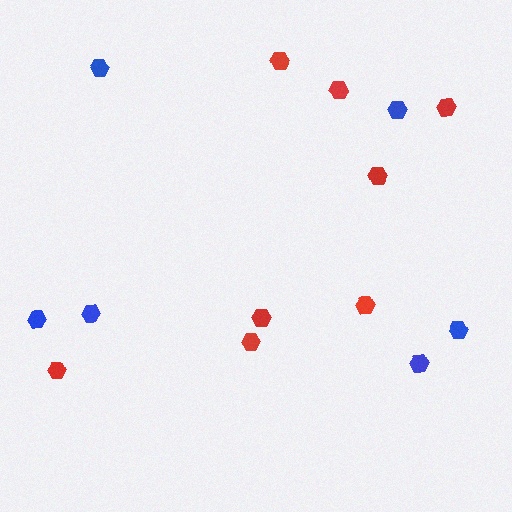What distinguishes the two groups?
There are 2 groups: one group of red hexagons (8) and one group of blue hexagons (6).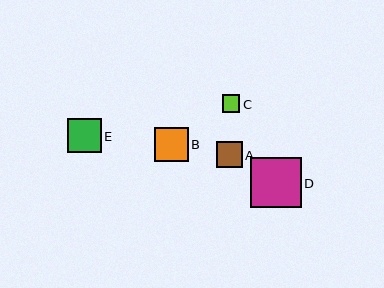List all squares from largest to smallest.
From largest to smallest: D, B, E, A, C.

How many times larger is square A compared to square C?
Square A is approximately 1.5 times the size of square C.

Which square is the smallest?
Square C is the smallest with a size of approximately 18 pixels.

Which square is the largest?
Square D is the largest with a size of approximately 51 pixels.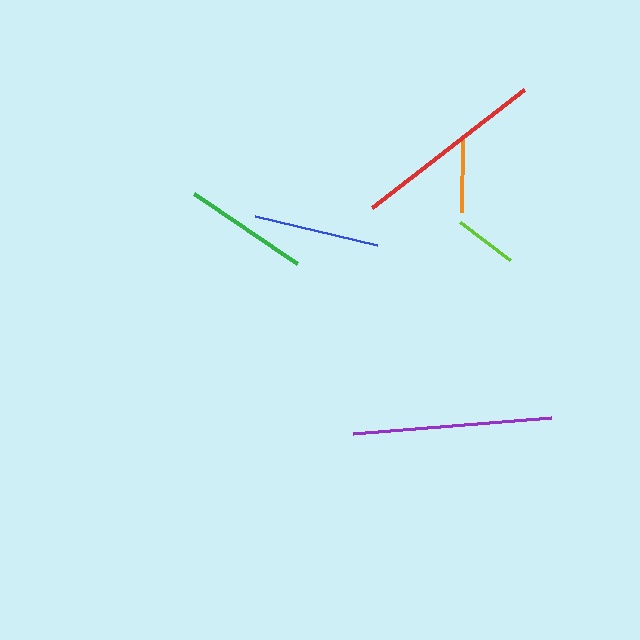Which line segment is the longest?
The purple line is the longest at approximately 198 pixels.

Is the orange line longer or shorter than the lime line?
The orange line is longer than the lime line.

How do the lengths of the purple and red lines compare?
The purple and red lines are approximately the same length.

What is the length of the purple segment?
The purple segment is approximately 198 pixels long.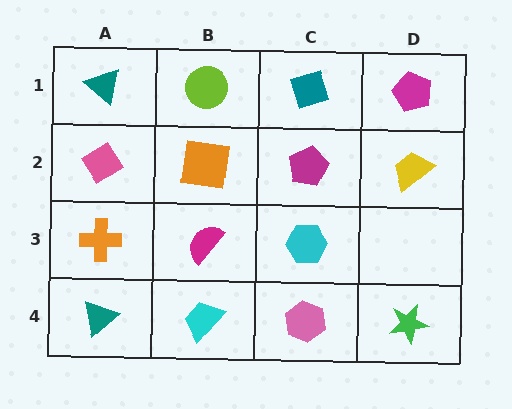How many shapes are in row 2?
4 shapes.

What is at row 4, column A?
A teal triangle.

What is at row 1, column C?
A teal diamond.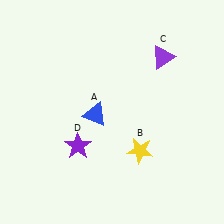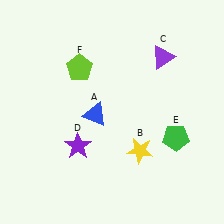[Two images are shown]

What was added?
A green pentagon (E), a lime pentagon (F) were added in Image 2.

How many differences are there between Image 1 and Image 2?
There are 2 differences between the two images.